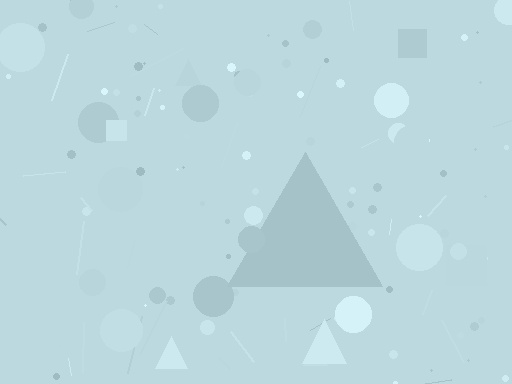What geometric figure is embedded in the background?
A triangle is embedded in the background.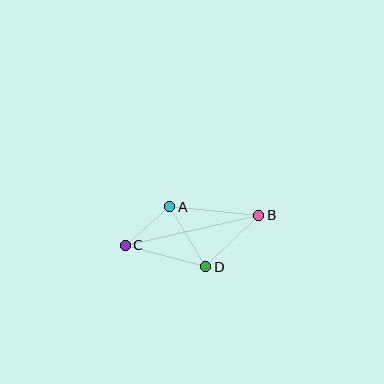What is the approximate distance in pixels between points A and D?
The distance between A and D is approximately 70 pixels.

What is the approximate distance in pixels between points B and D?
The distance between B and D is approximately 74 pixels.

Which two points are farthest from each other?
Points B and C are farthest from each other.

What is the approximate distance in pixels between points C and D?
The distance between C and D is approximately 83 pixels.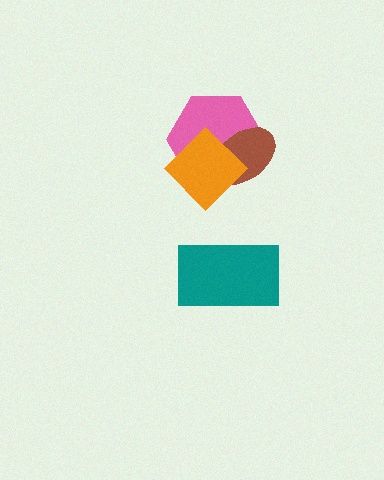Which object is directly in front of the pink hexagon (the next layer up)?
The brown ellipse is directly in front of the pink hexagon.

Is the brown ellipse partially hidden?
Yes, it is partially covered by another shape.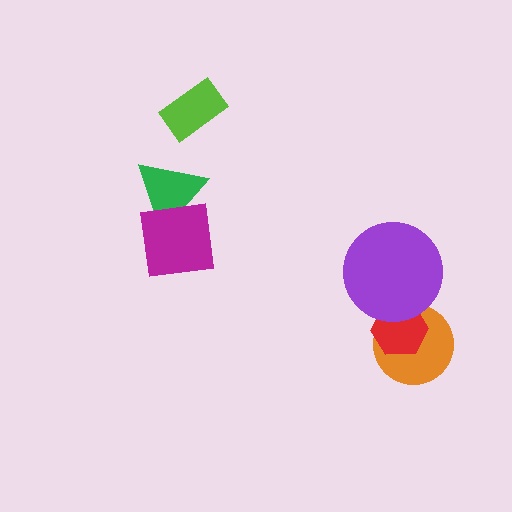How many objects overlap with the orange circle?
2 objects overlap with the orange circle.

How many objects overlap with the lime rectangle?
0 objects overlap with the lime rectangle.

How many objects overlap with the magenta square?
1 object overlaps with the magenta square.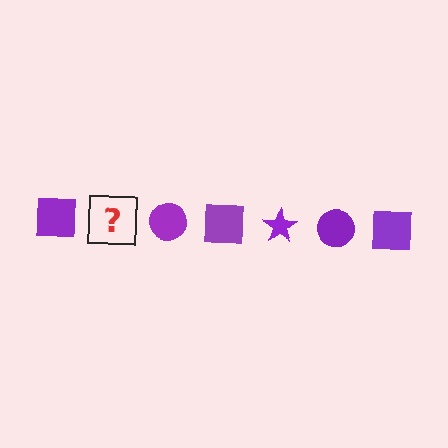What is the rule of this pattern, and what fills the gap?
The rule is that the pattern cycles through square, star, circle shapes in purple. The gap should be filled with a purple star.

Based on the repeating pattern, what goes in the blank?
The blank should be a purple star.